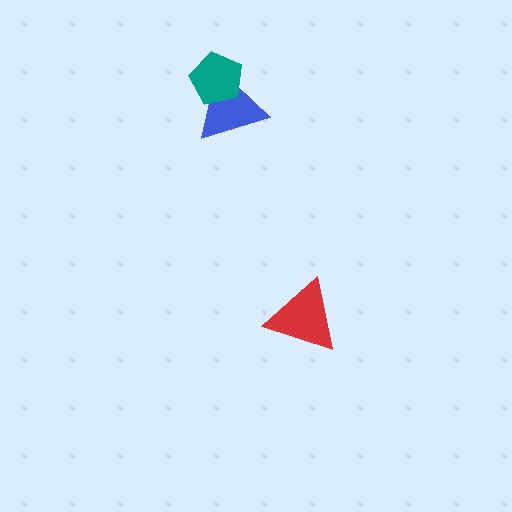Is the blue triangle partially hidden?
Yes, it is partially covered by another shape.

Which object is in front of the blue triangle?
The teal pentagon is in front of the blue triangle.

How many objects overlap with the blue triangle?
1 object overlaps with the blue triangle.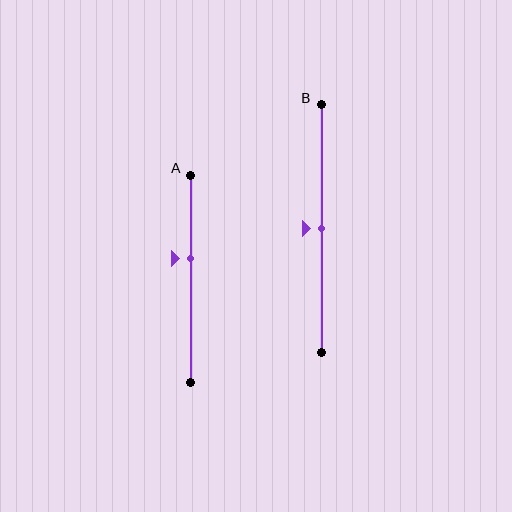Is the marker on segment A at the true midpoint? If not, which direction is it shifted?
No, the marker on segment A is shifted upward by about 10% of the segment length.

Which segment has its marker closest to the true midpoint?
Segment B has its marker closest to the true midpoint.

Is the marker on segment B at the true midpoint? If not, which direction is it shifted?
Yes, the marker on segment B is at the true midpoint.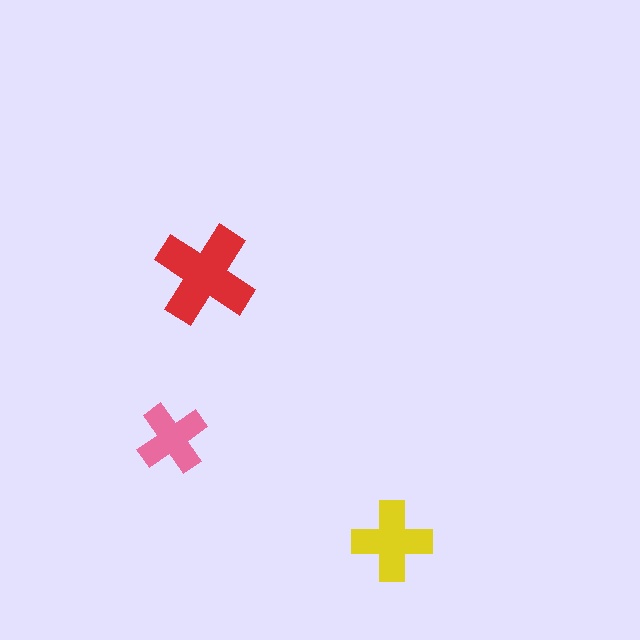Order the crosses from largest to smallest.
the red one, the yellow one, the pink one.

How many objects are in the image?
There are 3 objects in the image.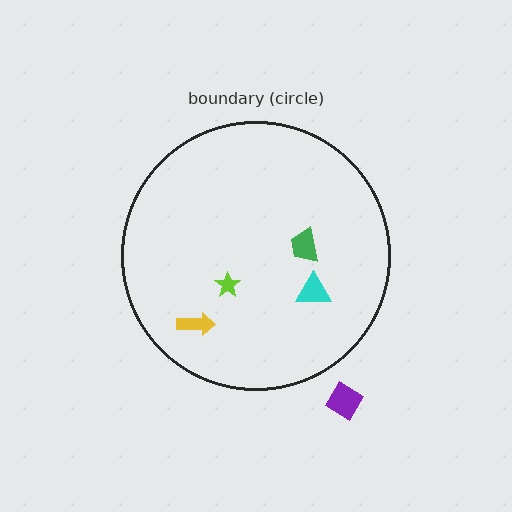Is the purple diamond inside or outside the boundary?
Outside.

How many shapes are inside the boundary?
4 inside, 1 outside.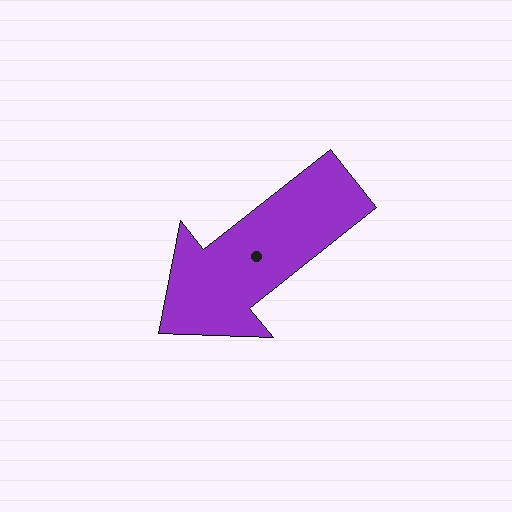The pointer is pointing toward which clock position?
Roughly 8 o'clock.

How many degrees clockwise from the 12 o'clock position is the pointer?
Approximately 232 degrees.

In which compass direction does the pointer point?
Southwest.